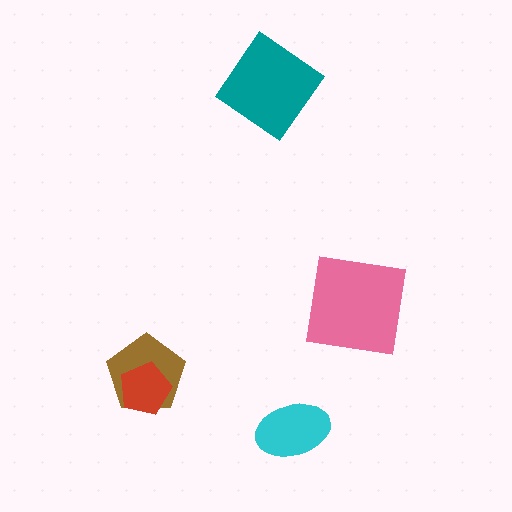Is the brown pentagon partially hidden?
Yes, it is partially covered by another shape.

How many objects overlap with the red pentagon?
1 object overlaps with the red pentagon.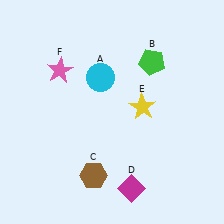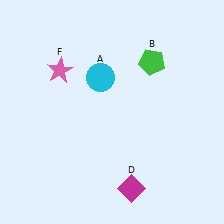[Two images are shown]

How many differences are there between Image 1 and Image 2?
There are 2 differences between the two images.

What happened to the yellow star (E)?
The yellow star (E) was removed in Image 2. It was in the top-right area of Image 1.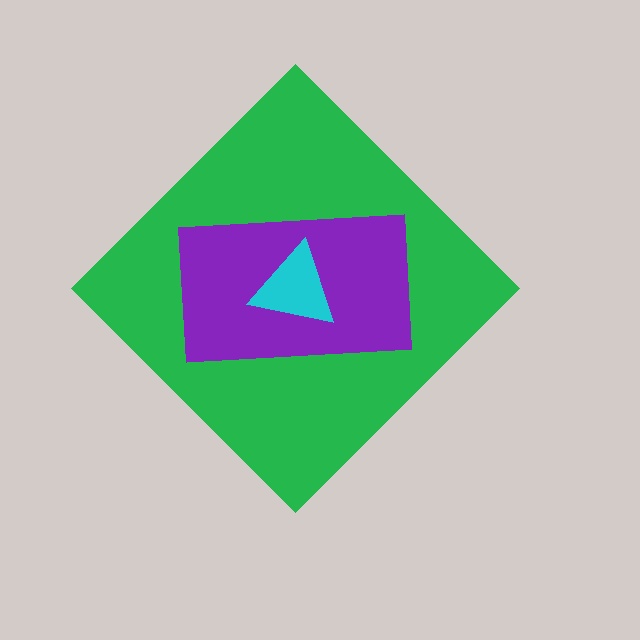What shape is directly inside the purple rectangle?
The cyan triangle.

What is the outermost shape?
The green diamond.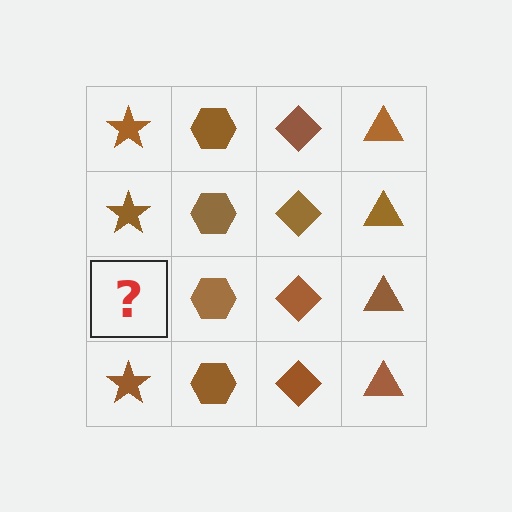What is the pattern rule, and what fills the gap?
The rule is that each column has a consistent shape. The gap should be filled with a brown star.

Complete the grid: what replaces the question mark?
The question mark should be replaced with a brown star.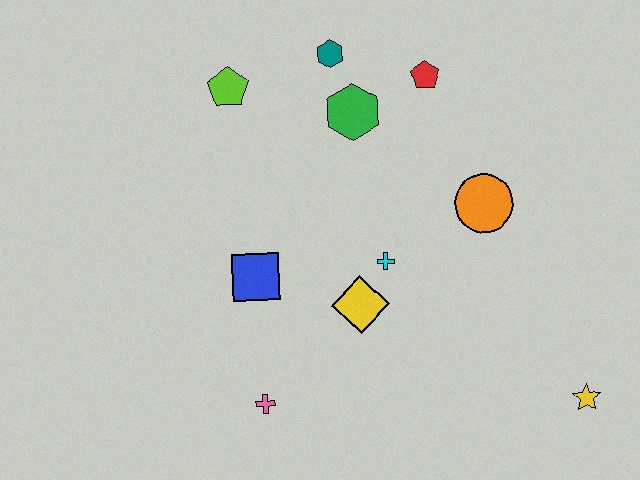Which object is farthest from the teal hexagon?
The yellow star is farthest from the teal hexagon.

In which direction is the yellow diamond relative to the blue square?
The yellow diamond is to the right of the blue square.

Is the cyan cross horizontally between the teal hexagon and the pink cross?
No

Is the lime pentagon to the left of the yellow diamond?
Yes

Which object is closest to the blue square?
The yellow diamond is closest to the blue square.